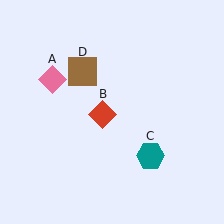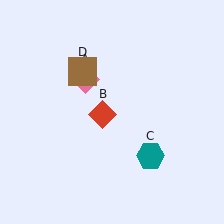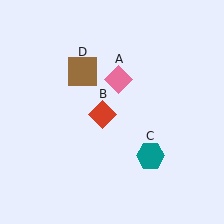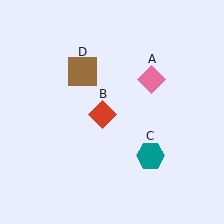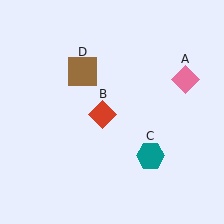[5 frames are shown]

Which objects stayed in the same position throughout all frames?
Red diamond (object B) and teal hexagon (object C) and brown square (object D) remained stationary.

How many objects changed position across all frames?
1 object changed position: pink diamond (object A).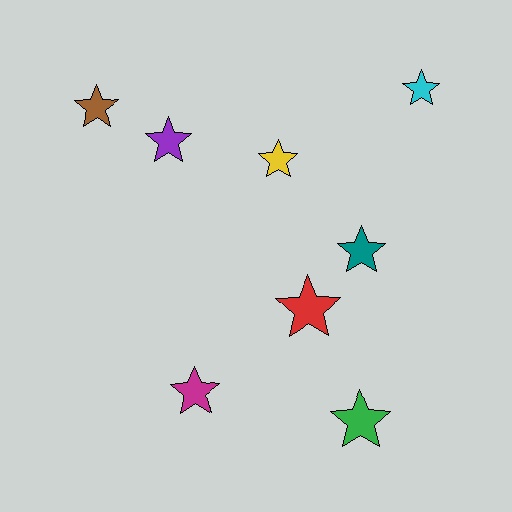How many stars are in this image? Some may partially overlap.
There are 8 stars.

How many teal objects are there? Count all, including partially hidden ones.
There is 1 teal object.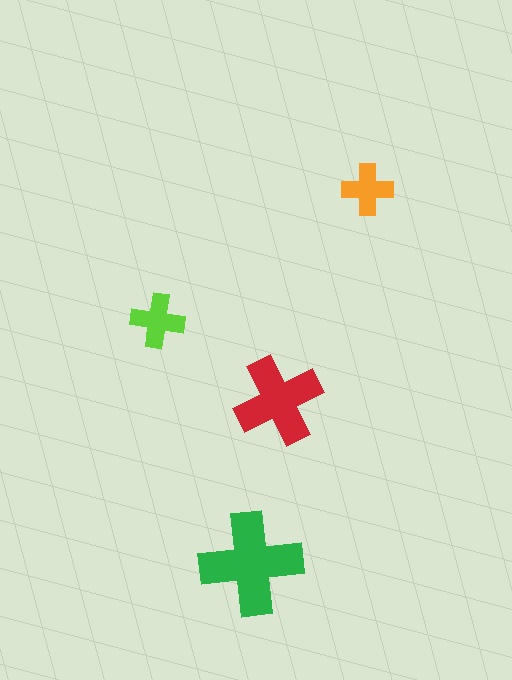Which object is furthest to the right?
The orange cross is rightmost.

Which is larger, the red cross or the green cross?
The green one.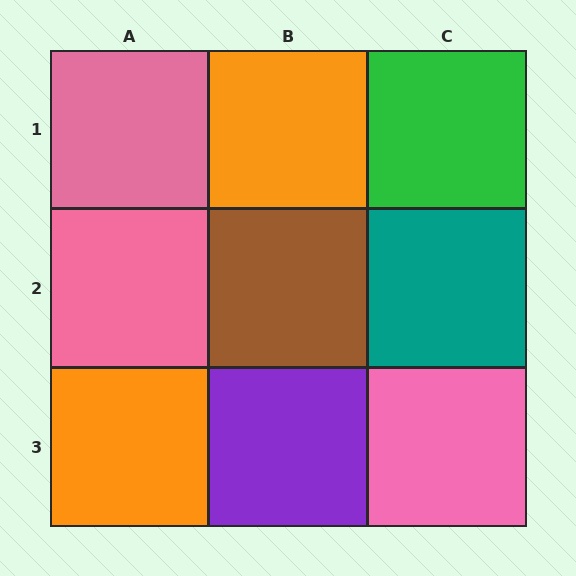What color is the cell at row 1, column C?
Green.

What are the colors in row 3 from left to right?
Orange, purple, pink.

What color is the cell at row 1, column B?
Orange.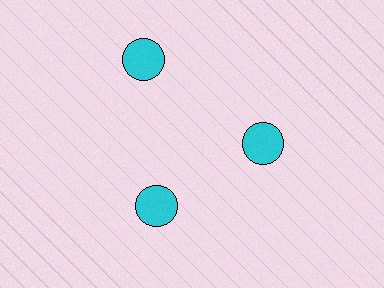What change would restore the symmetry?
The symmetry would be restored by moving it inward, back onto the ring so that all 3 circles sit at equal angles and equal distance from the center.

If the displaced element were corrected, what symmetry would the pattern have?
It would have 3-fold rotational symmetry — the pattern would map onto itself every 120 degrees.